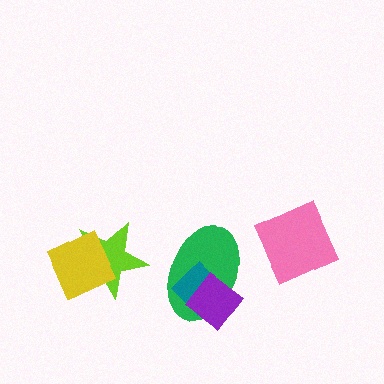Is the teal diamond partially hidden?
Yes, it is partially covered by another shape.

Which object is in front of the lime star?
The yellow diamond is in front of the lime star.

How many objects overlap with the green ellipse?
2 objects overlap with the green ellipse.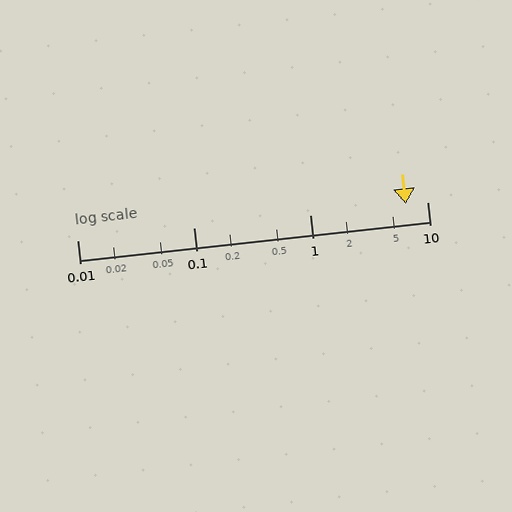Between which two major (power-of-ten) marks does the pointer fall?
The pointer is between 1 and 10.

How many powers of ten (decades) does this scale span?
The scale spans 3 decades, from 0.01 to 10.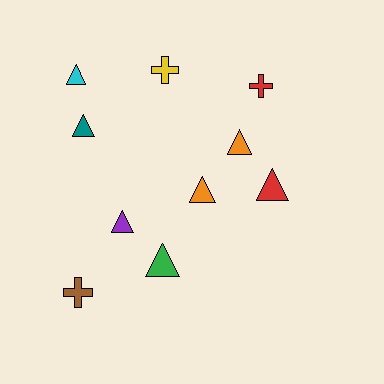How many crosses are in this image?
There are 3 crosses.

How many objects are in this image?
There are 10 objects.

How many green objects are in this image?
There is 1 green object.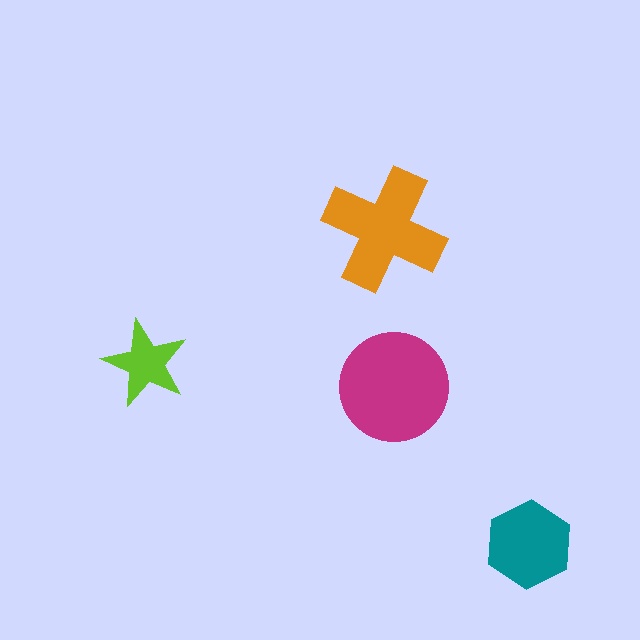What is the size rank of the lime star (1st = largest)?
4th.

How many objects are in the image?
There are 4 objects in the image.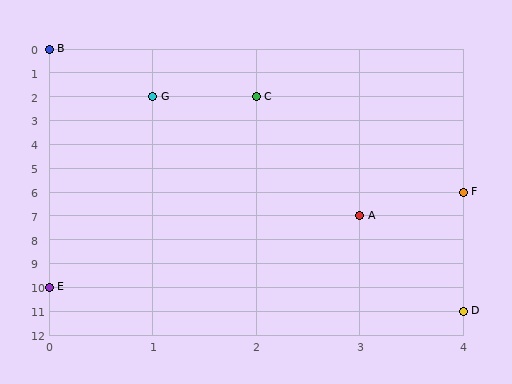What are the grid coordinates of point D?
Point D is at grid coordinates (4, 11).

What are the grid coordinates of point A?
Point A is at grid coordinates (3, 7).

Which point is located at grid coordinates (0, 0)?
Point B is at (0, 0).